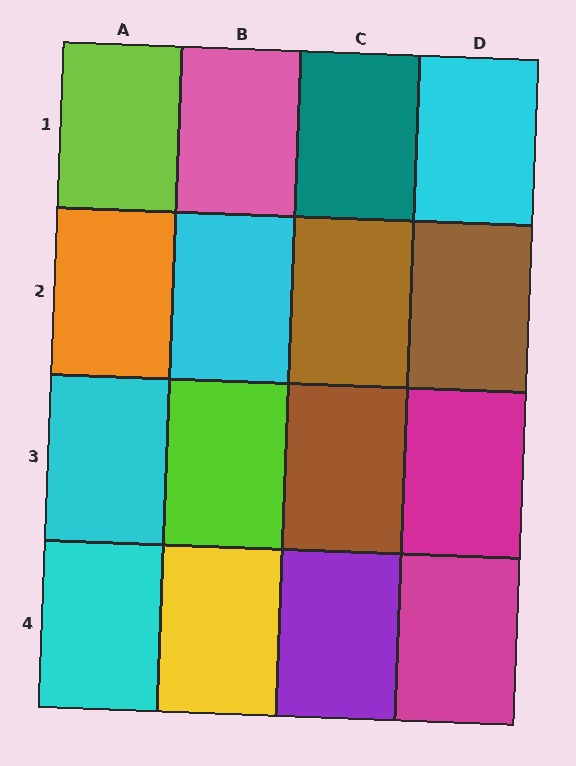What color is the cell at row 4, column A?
Cyan.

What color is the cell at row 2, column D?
Brown.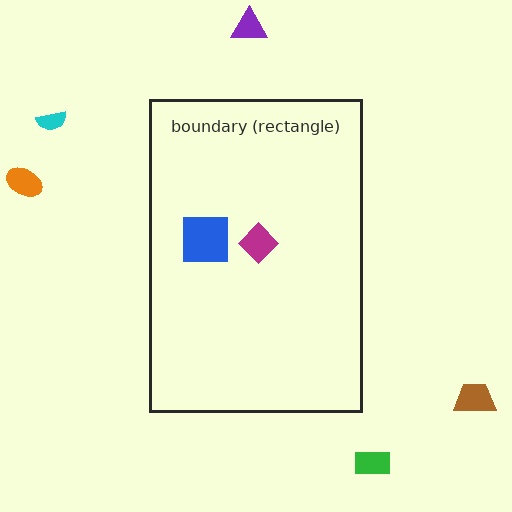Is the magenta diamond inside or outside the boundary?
Inside.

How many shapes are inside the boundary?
2 inside, 5 outside.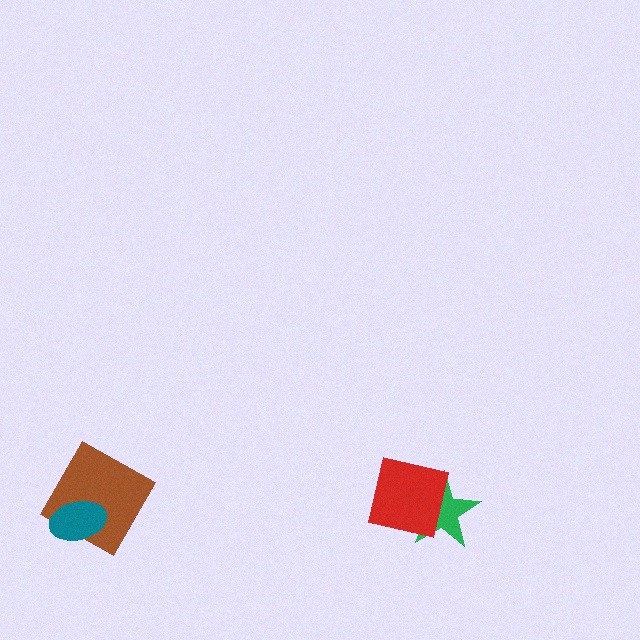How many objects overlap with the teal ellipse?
1 object overlaps with the teal ellipse.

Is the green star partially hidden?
Yes, it is partially covered by another shape.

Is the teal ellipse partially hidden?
No, no other shape covers it.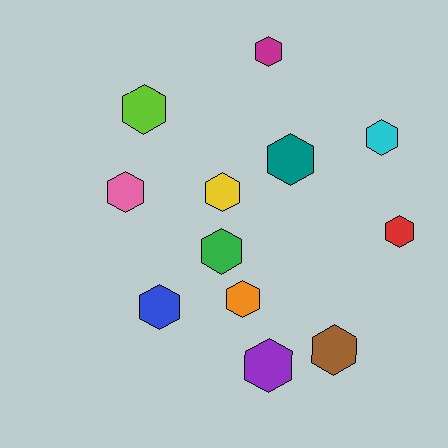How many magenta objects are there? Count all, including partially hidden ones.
There is 1 magenta object.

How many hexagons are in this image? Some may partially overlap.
There are 12 hexagons.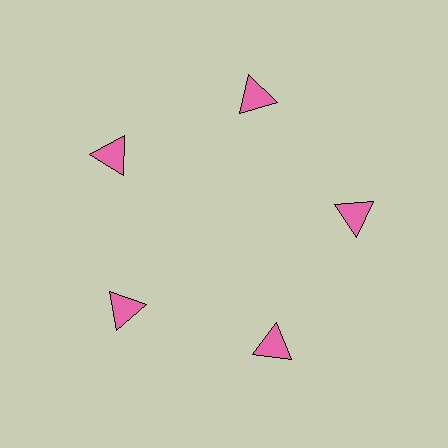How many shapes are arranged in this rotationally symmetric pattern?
There are 5 shapes, arranged in 5 groups of 1.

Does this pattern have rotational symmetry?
Yes, this pattern has 5-fold rotational symmetry. It looks the same after rotating 72 degrees around the center.